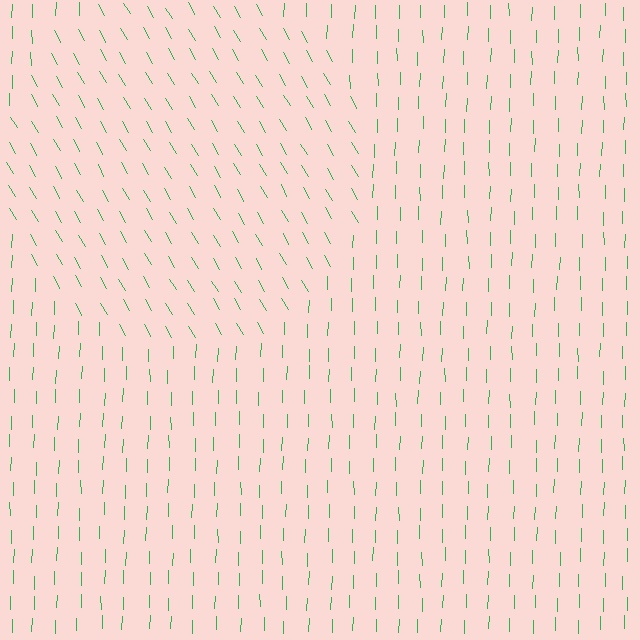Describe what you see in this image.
The image is filled with small green line segments. A circle region in the image has lines oriented differently from the surrounding lines, creating a visible texture boundary.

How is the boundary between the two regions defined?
The boundary is defined purely by a change in line orientation (approximately 31 degrees difference). All lines are the same color and thickness.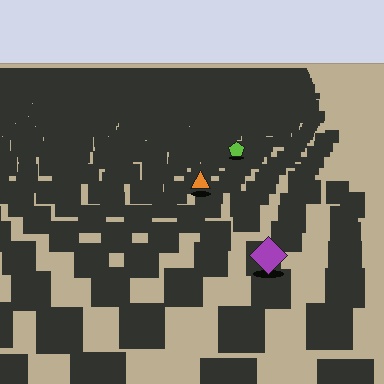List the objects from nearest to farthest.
From nearest to farthest: the purple diamond, the orange triangle, the lime pentagon.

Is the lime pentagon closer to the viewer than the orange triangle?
No. The orange triangle is closer — you can tell from the texture gradient: the ground texture is coarser near it.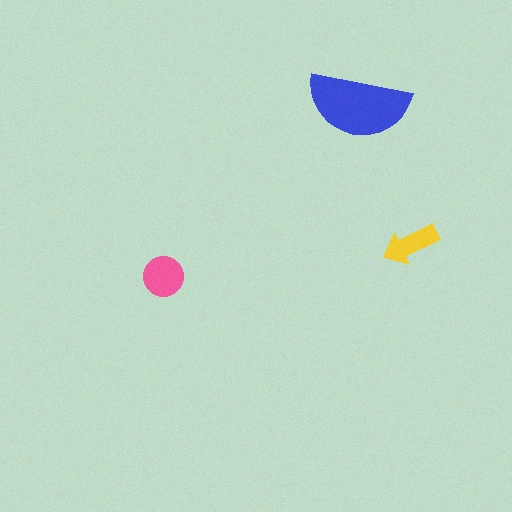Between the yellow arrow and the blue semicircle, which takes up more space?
The blue semicircle.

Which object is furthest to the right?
The yellow arrow is rightmost.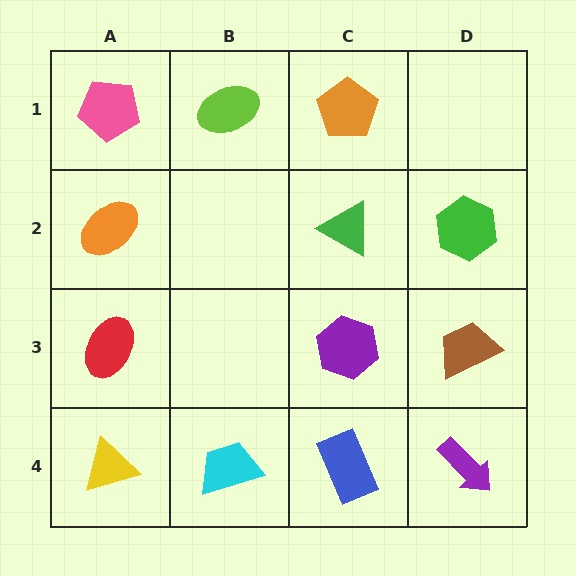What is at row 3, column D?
A brown trapezoid.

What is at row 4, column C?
A blue rectangle.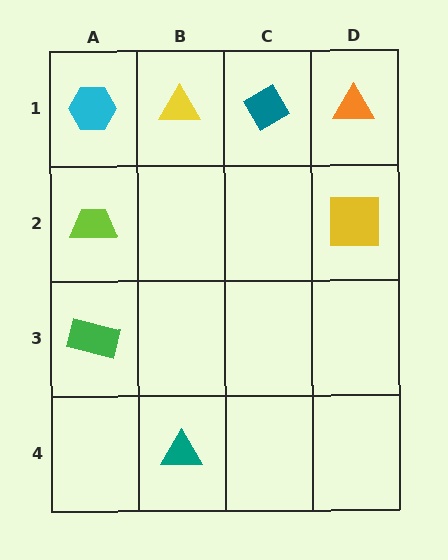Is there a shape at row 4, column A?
No, that cell is empty.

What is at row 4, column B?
A teal triangle.